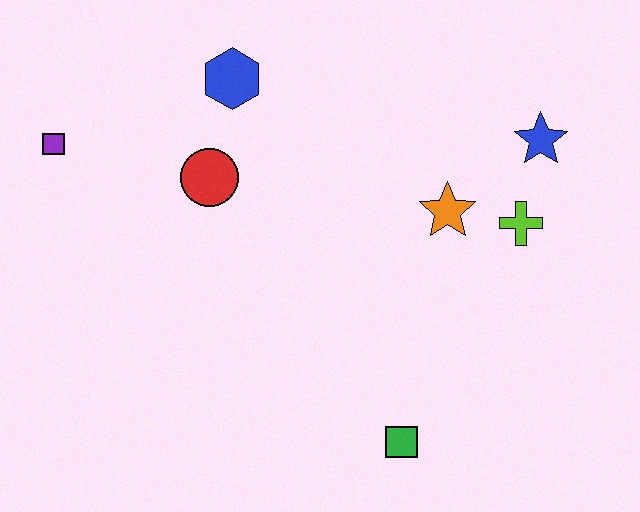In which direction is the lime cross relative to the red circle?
The lime cross is to the right of the red circle.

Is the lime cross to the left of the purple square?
No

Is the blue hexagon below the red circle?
No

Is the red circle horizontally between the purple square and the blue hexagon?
Yes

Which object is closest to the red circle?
The blue hexagon is closest to the red circle.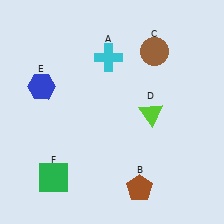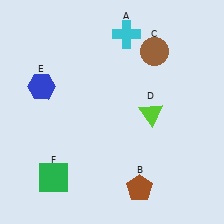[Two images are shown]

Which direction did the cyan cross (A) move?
The cyan cross (A) moved up.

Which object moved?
The cyan cross (A) moved up.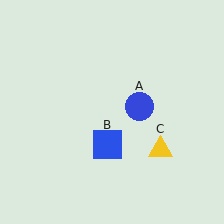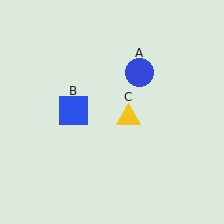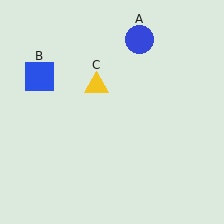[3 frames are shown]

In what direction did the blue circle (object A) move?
The blue circle (object A) moved up.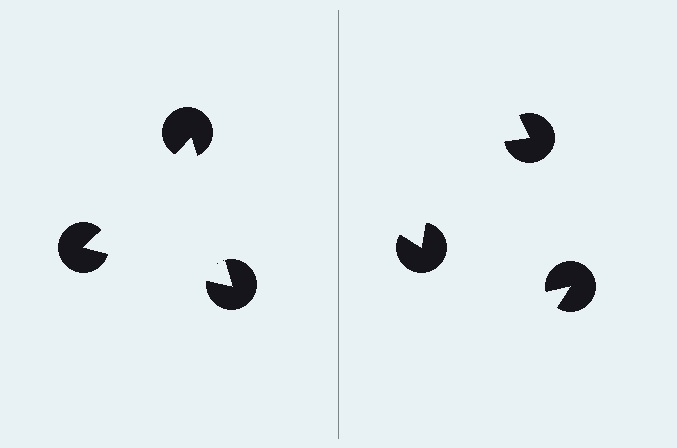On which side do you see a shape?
An illusory triangle appears on the left side. On the right side the wedge cuts are rotated, so no coherent shape forms.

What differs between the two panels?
The pac-man discs are positioned identically on both sides; only the wedge orientations differ. On the left they align to a triangle; on the right they are misaligned.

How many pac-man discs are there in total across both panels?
6 — 3 on each side.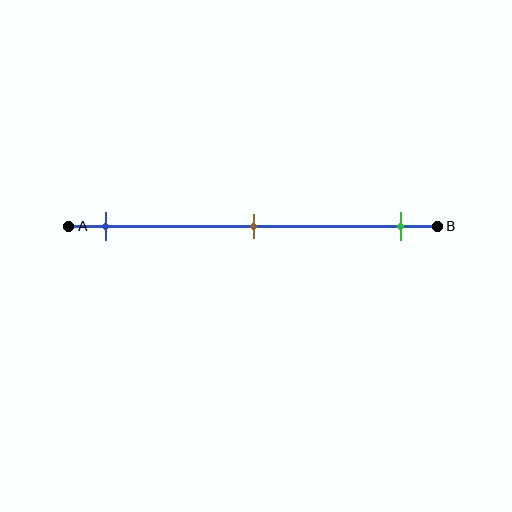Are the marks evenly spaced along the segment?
Yes, the marks are approximately evenly spaced.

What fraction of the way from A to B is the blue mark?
The blue mark is approximately 10% (0.1) of the way from A to B.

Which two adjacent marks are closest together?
The blue and brown marks are the closest adjacent pair.